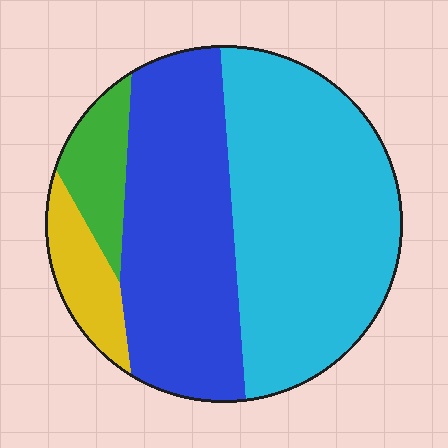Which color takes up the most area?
Cyan, at roughly 45%.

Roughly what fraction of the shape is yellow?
Yellow covers 8% of the shape.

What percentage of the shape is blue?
Blue covers about 35% of the shape.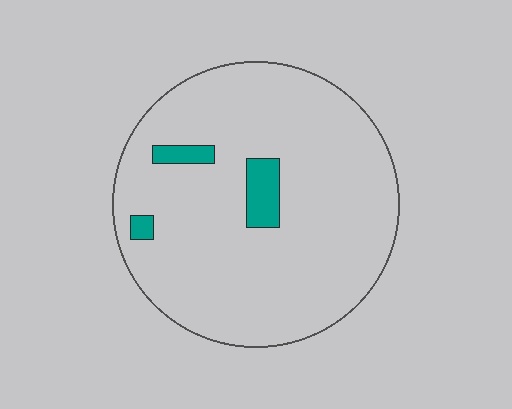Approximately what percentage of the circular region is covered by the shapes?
Approximately 5%.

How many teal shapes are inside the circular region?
3.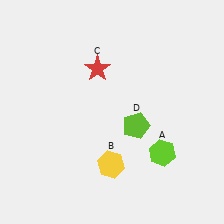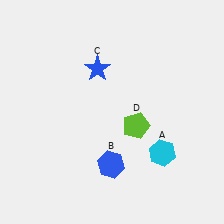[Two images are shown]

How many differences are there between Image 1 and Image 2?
There are 3 differences between the two images.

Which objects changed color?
A changed from lime to cyan. B changed from yellow to blue. C changed from red to blue.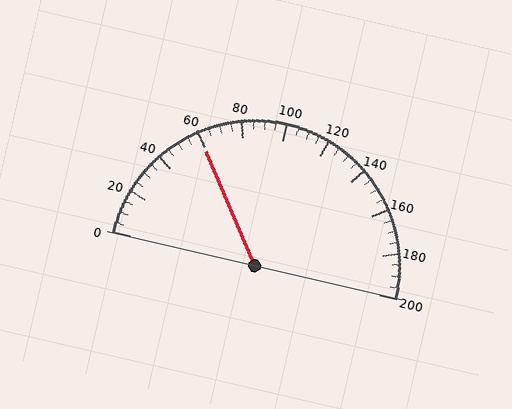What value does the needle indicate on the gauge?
The needle indicates approximately 60.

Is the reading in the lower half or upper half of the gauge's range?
The reading is in the lower half of the range (0 to 200).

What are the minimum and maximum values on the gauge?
The gauge ranges from 0 to 200.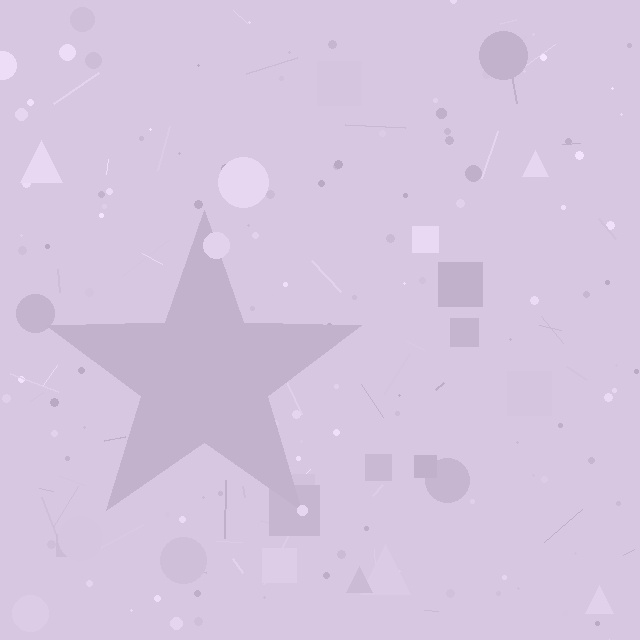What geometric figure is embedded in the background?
A star is embedded in the background.